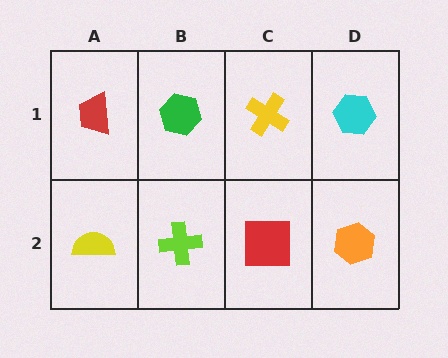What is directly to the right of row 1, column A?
A green hexagon.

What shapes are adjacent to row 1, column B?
A lime cross (row 2, column B), a red trapezoid (row 1, column A), a yellow cross (row 1, column C).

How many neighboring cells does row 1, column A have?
2.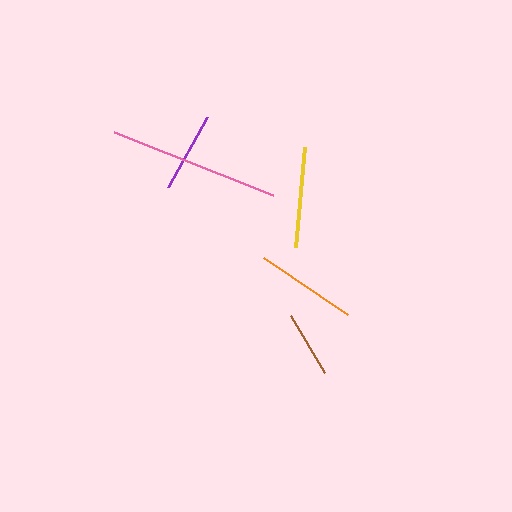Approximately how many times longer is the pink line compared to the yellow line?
The pink line is approximately 1.7 times the length of the yellow line.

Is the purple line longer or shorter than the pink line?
The pink line is longer than the purple line.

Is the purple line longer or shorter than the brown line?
The purple line is longer than the brown line.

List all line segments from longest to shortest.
From longest to shortest: pink, orange, yellow, purple, brown.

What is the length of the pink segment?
The pink segment is approximately 172 pixels long.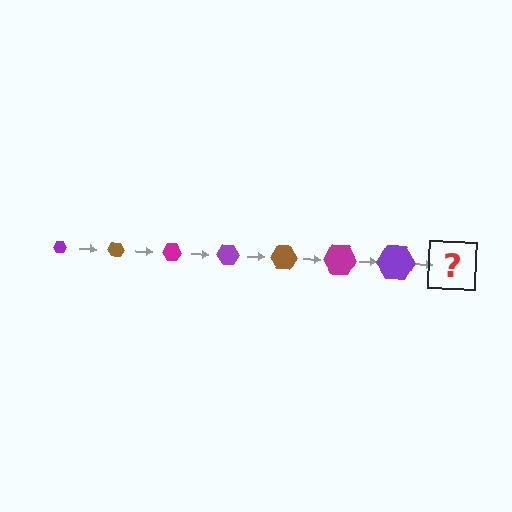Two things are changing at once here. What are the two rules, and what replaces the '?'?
The two rules are that the hexagon grows larger each step and the color cycles through purple, brown, and magenta. The '?' should be a brown hexagon, larger than the previous one.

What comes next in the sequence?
The next element should be a brown hexagon, larger than the previous one.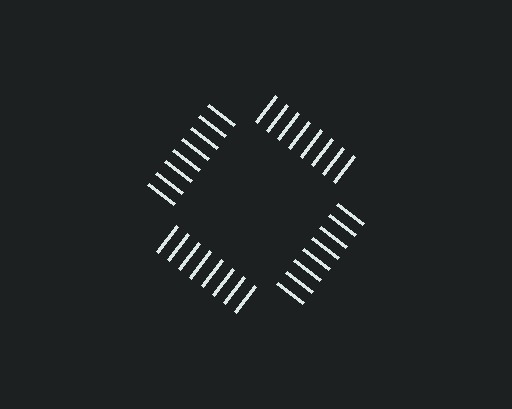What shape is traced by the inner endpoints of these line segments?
An illusory square — the line segments terminate on its edges but no continuous stroke is drawn.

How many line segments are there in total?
32 — 8 along each of the 4 edges.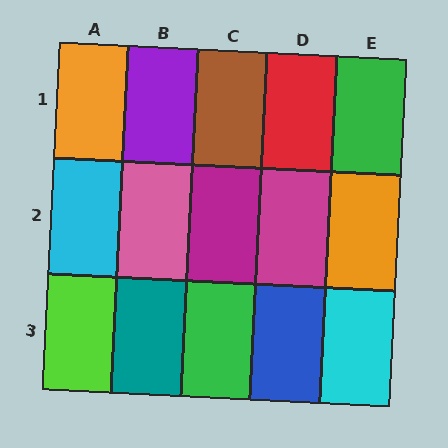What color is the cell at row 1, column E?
Green.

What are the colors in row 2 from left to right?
Cyan, pink, magenta, magenta, orange.